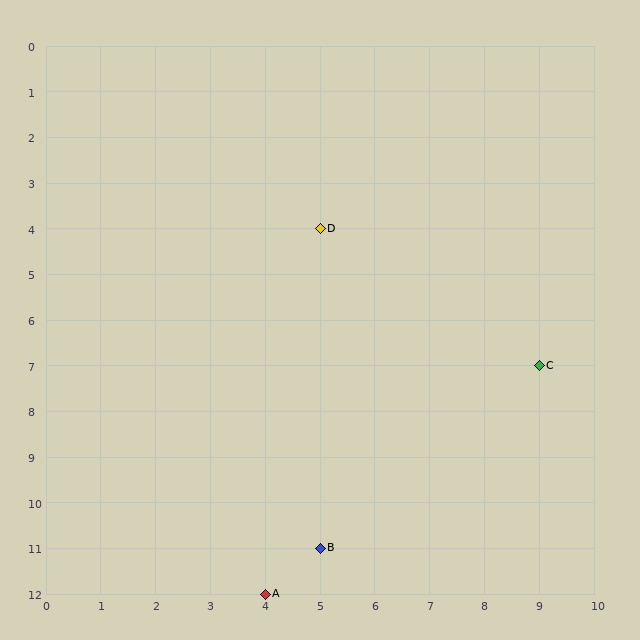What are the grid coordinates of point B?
Point B is at grid coordinates (5, 11).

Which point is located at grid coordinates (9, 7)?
Point C is at (9, 7).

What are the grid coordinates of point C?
Point C is at grid coordinates (9, 7).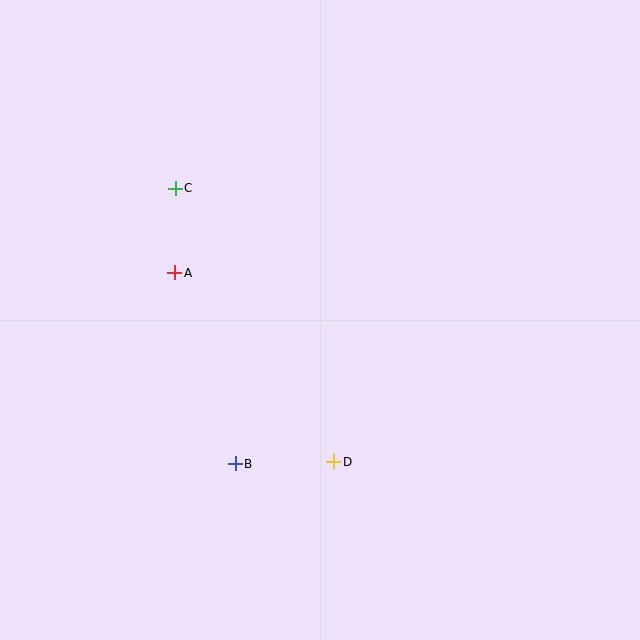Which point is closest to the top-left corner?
Point C is closest to the top-left corner.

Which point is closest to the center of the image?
Point D at (334, 462) is closest to the center.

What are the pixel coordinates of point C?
Point C is at (175, 188).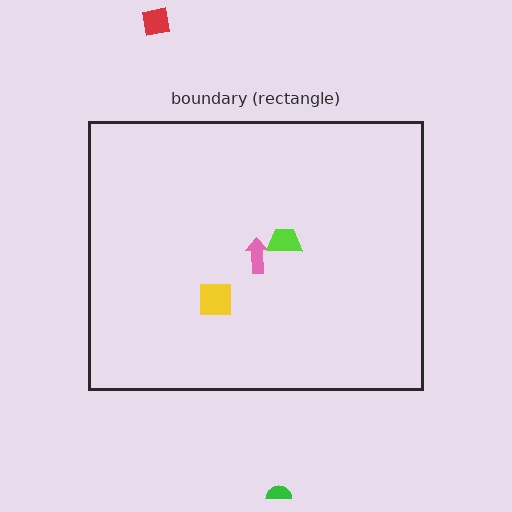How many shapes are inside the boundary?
3 inside, 2 outside.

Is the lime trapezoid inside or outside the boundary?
Inside.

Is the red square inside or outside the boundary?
Outside.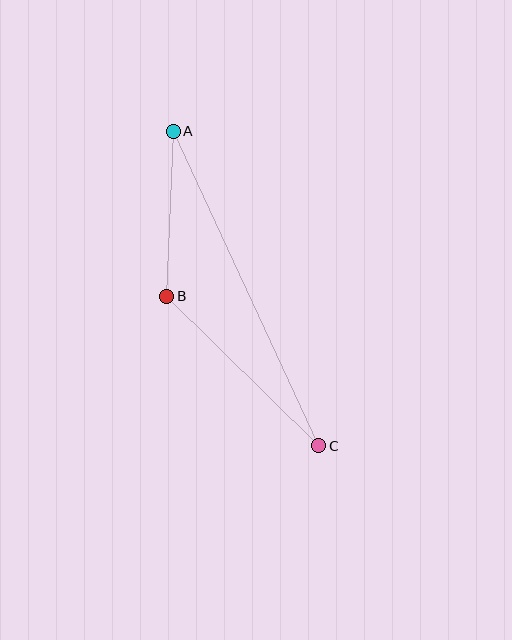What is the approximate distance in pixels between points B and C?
The distance between B and C is approximately 213 pixels.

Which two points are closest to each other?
Points A and B are closest to each other.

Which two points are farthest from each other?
Points A and C are farthest from each other.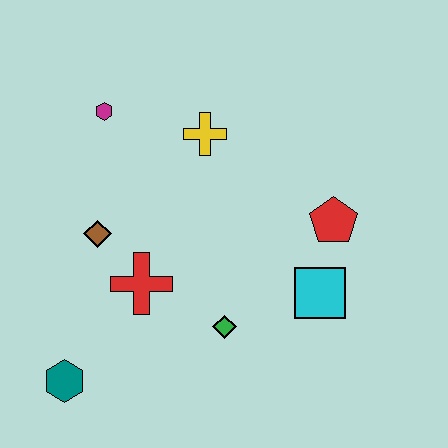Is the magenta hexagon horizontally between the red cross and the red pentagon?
No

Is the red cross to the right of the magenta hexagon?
Yes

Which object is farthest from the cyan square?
The magenta hexagon is farthest from the cyan square.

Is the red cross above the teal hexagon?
Yes